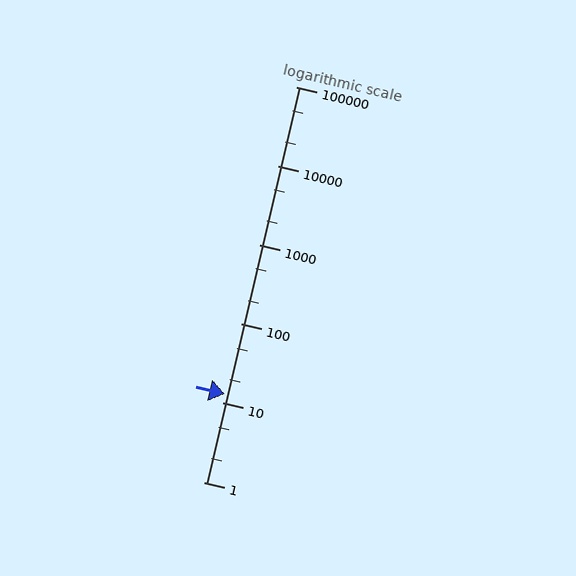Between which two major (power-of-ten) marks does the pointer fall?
The pointer is between 10 and 100.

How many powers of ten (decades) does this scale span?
The scale spans 5 decades, from 1 to 100000.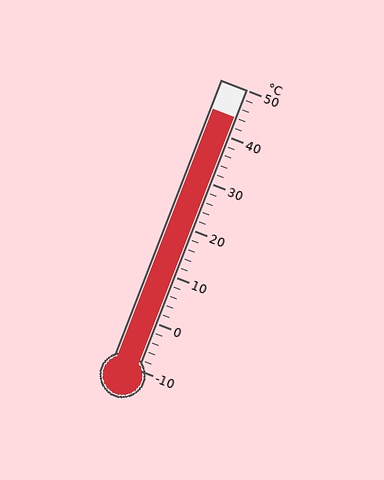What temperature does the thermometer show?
The thermometer shows approximately 44°C.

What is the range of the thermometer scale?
The thermometer scale ranges from -10°C to 50°C.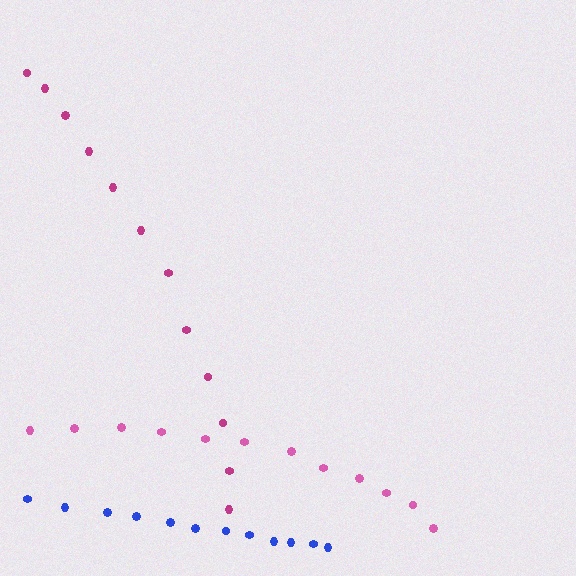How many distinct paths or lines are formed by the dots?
There are 3 distinct paths.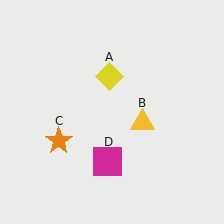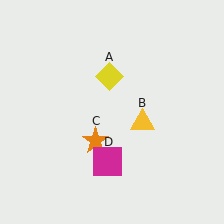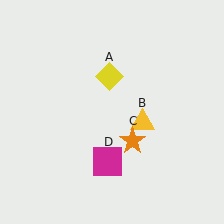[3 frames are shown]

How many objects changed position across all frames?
1 object changed position: orange star (object C).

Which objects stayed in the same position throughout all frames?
Yellow diamond (object A) and yellow triangle (object B) and magenta square (object D) remained stationary.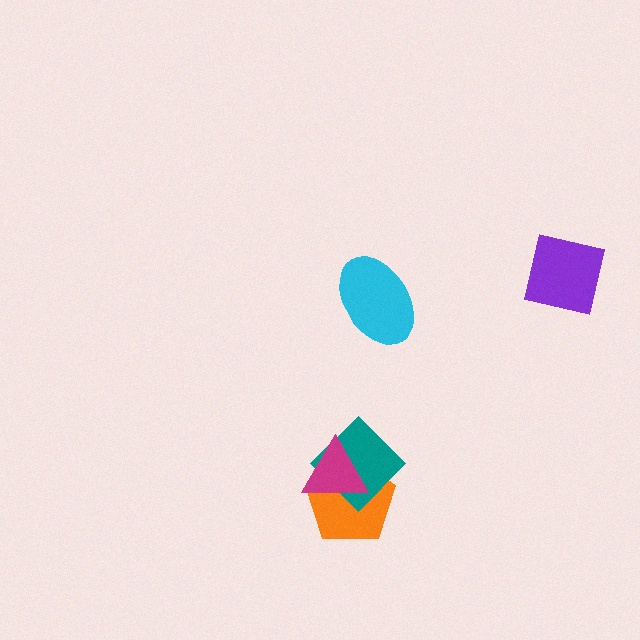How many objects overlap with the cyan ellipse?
0 objects overlap with the cyan ellipse.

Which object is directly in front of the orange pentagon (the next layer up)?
The teal diamond is directly in front of the orange pentagon.